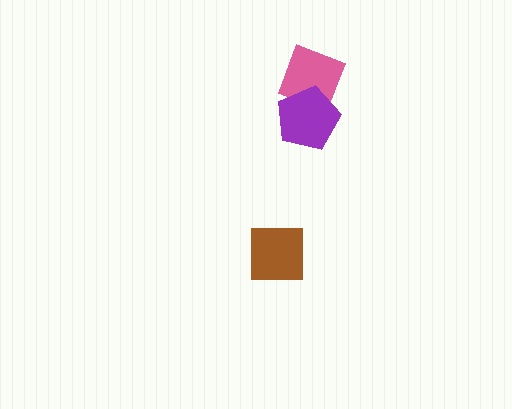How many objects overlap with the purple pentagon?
1 object overlaps with the purple pentagon.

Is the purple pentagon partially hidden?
No, no other shape covers it.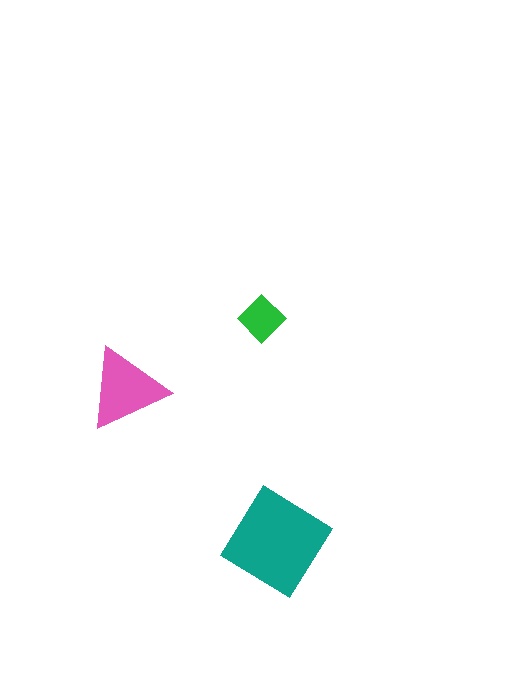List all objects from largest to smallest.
The teal diamond, the pink triangle, the green diamond.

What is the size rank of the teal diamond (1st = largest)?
1st.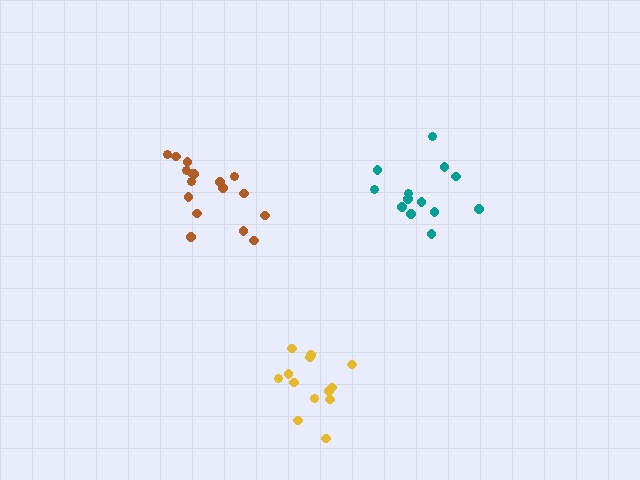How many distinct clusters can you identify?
There are 3 distinct clusters.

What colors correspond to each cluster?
The clusters are colored: teal, brown, yellow.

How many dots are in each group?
Group 1: 13 dots, Group 2: 17 dots, Group 3: 13 dots (43 total).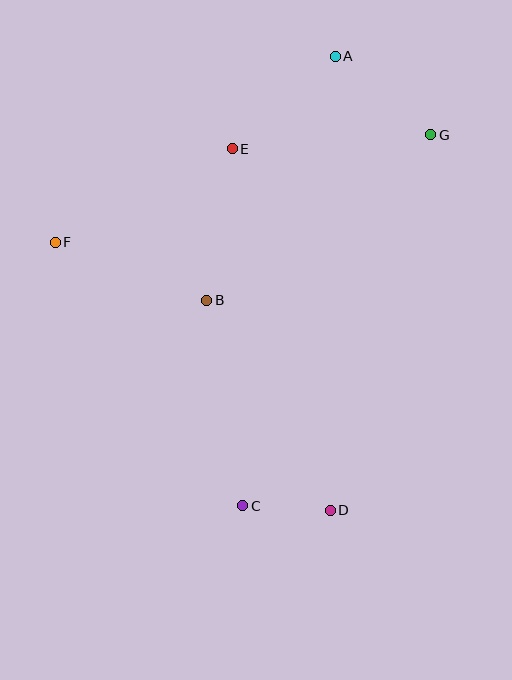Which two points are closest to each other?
Points C and D are closest to each other.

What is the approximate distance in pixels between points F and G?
The distance between F and G is approximately 390 pixels.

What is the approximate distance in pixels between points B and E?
The distance between B and E is approximately 154 pixels.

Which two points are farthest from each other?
Points A and C are farthest from each other.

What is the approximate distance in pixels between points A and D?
The distance between A and D is approximately 454 pixels.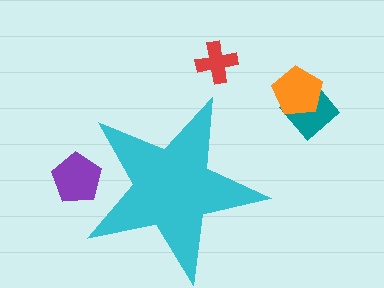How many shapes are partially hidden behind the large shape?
1 shape is partially hidden.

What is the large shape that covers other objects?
A cyan star.